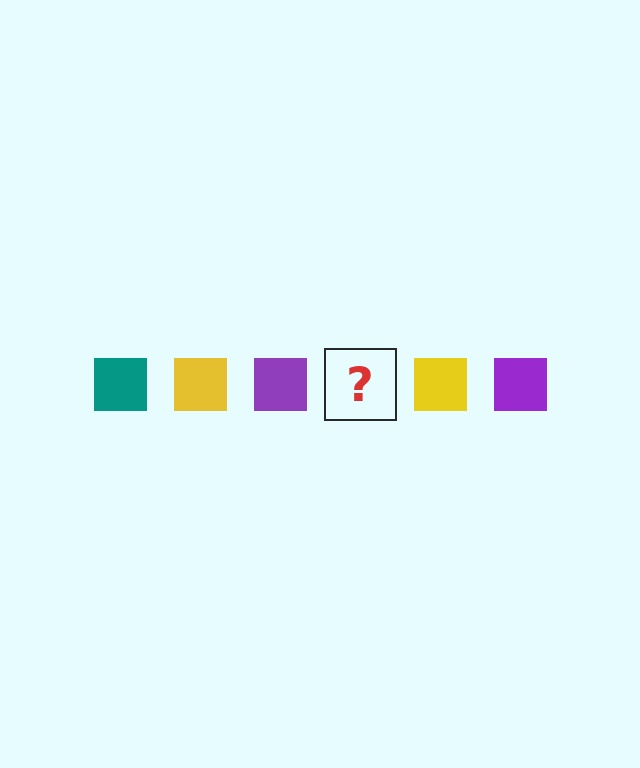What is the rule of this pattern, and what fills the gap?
The rule is that the pattern cycles through teal, yellow, purple squares. The gap should be filled with a teal square.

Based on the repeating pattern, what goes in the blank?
The blank should be a teal square.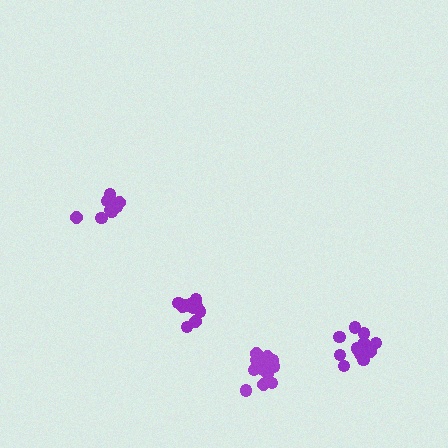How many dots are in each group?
Group 1: 11 dots, Group 2: 11 dots, Group 3: 14 dots, Group 4: 13 dots (49 total).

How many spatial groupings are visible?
There are 4 spatial groupings.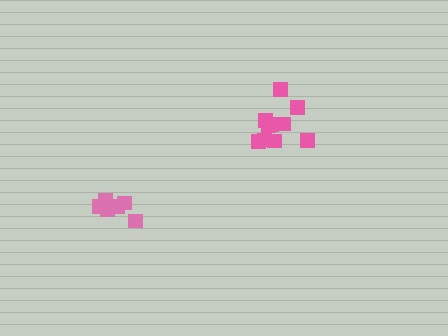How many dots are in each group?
Group 1: 7 dots, Group 2: 10 dots (17 total).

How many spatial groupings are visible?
There are 2 spatial groupings.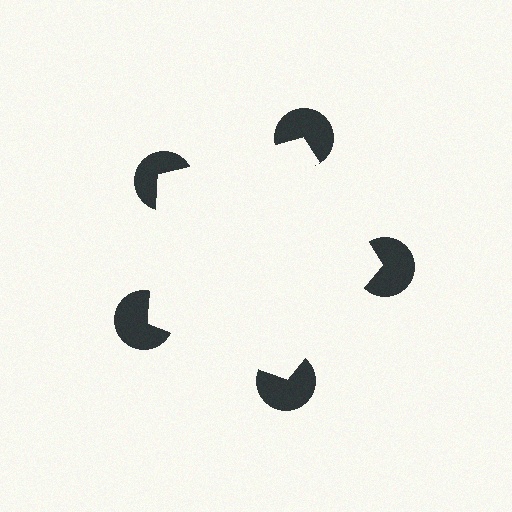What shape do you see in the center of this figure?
An illusory pentagon — its edges are inferred from the aligned wedge cuts in the pac-man discs, not physically drawn.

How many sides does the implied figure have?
5 sides.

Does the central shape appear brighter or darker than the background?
It typically appears slightly brighter than the background, even though no actual brightness change is drawn.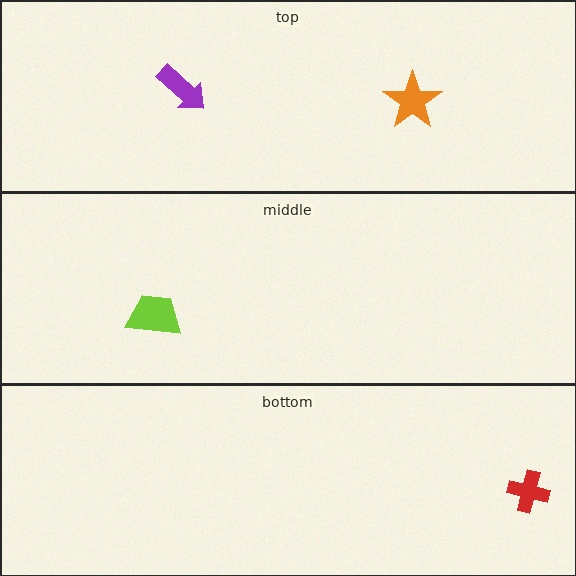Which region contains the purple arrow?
The top region.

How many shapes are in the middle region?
1.